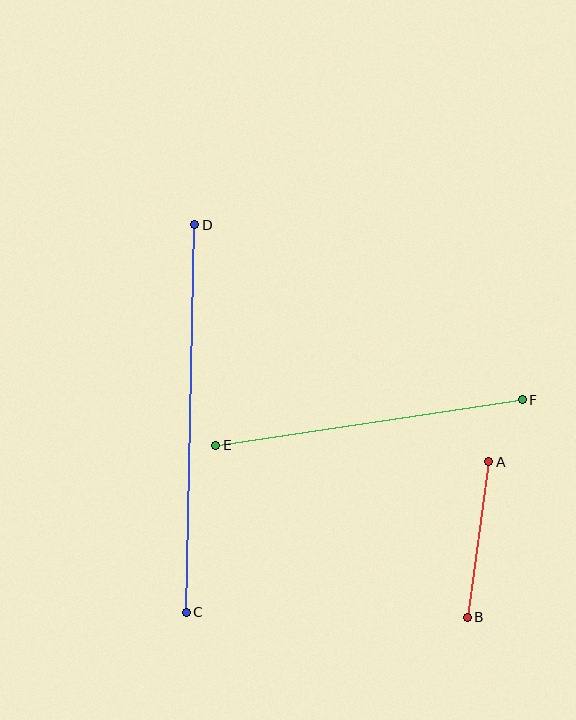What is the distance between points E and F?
The distance is approximately 310 pixels.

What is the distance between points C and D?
The distance is approximately 387 pixels.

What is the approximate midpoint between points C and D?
The midpoint is at approximately (191, 418) pixels.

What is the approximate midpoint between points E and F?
The midpoint is at approximately (369, 423) pixels.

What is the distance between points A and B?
The distance is approximately 157 pixels.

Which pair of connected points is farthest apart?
Points C and D are farthest apart.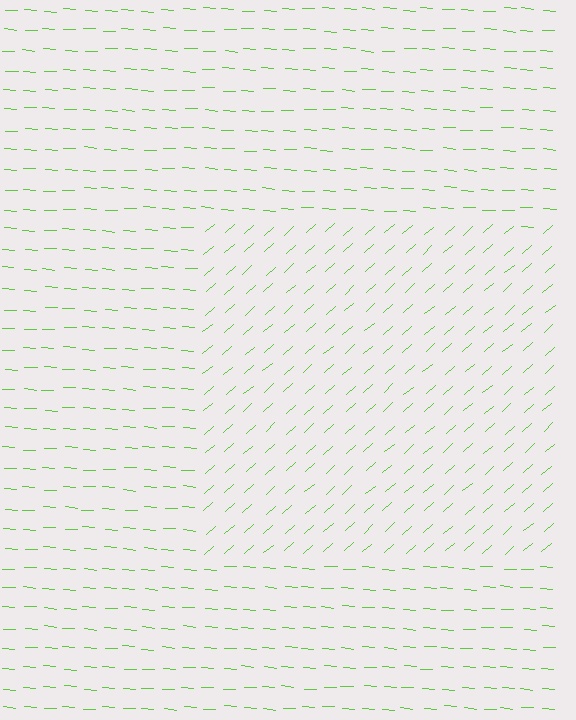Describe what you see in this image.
The image is filled with small lime line segments. A rectangle region in the image has lines oriented differently from the surrounding lines, creating a visible texture boundary.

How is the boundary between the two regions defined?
The boundary is defined purely by a change in line orientation (approximately 45 degrees difference). All lines are the same color and thickness.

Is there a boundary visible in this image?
Yes, there is a texture boundary formed by a change in line orientation.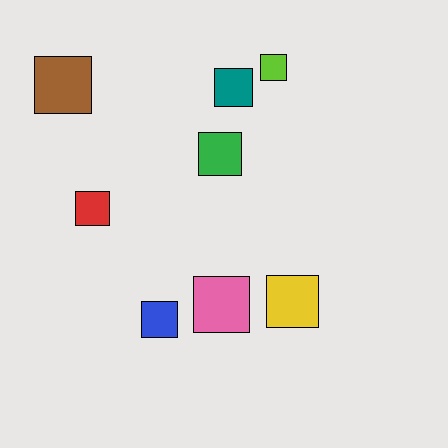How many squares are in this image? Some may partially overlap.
There are 8 squares.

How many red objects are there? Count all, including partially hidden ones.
There is 1 red object.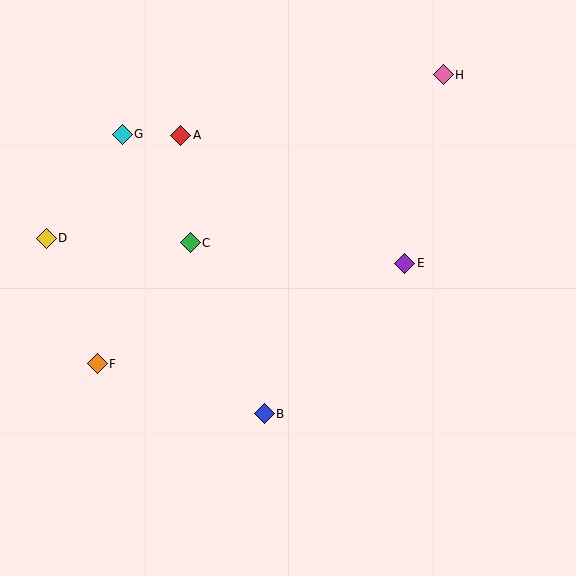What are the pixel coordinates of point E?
Point E is at (405, 263).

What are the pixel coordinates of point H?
Point H is at (443, 75).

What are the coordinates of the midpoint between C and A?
The midpoint between C and A is at (186, 189).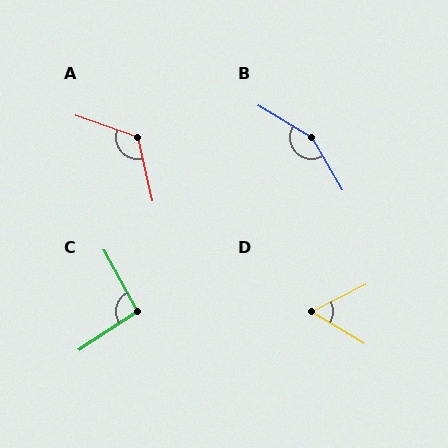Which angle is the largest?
B, at approximately 151 degrees.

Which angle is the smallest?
D, at approximately 57 degrees.